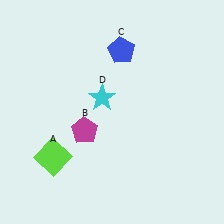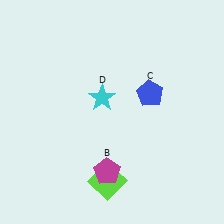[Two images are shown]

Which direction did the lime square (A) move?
The lime square (A) moved right.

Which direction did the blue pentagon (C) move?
The blue pentagon (C) moved down.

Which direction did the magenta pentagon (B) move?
The magenta pentagon (B) moved down.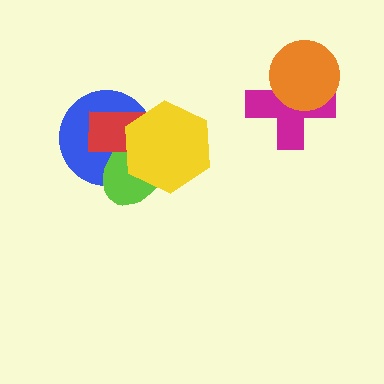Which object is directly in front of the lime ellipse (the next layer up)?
The red rectangle is directly in front of the lime ellipse.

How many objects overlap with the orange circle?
1 object overlaps with the orange circle.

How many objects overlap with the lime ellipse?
3 objects overlap with the lime ellipse.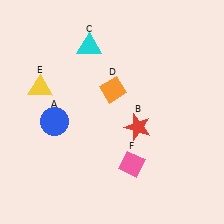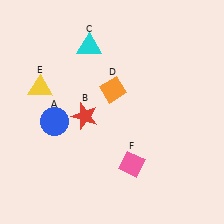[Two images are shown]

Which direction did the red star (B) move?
The red star (B) moved left.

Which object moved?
The red star (B) moved left.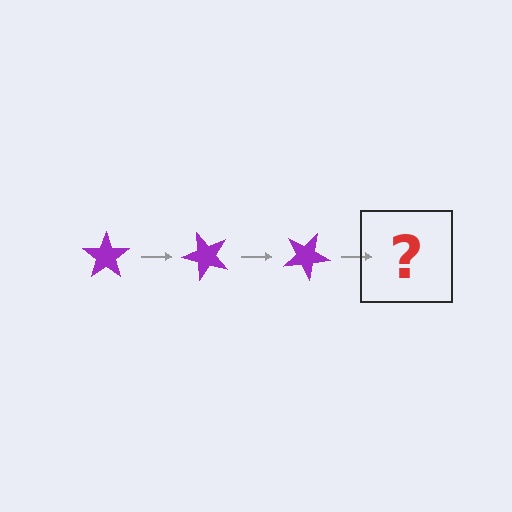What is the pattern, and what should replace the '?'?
The pattern is that the star rotates 50 degrees each step. The '?' should be a purple star rotated 150 degrees.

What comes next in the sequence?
The next element should be a purple star rotated 150 degrees.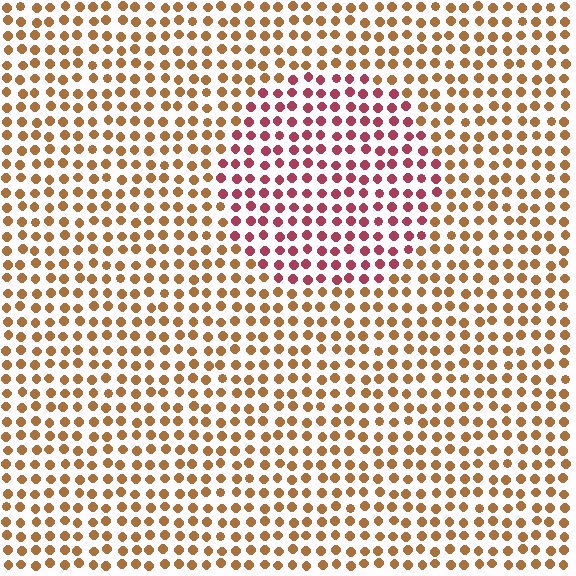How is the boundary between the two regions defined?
The boundary is defined purely by a slight shift in hue (about 45 degrees). Spacing, size, and orientation are identical on both sides.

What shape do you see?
I see a circle.